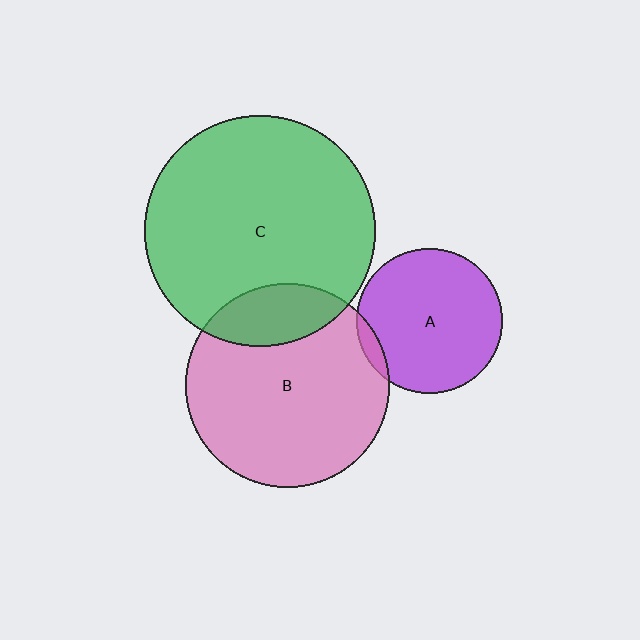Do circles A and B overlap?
Yes.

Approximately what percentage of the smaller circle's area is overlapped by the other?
Approximately 5%.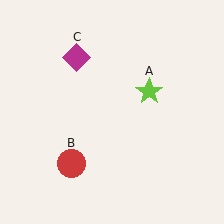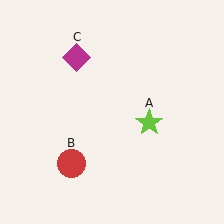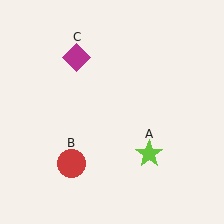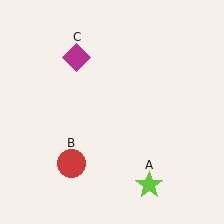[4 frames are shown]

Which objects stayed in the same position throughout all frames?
Red circle (object B) and magenta diamond (object C) remained stationary.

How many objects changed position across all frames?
1 object changed position: lime star (object A).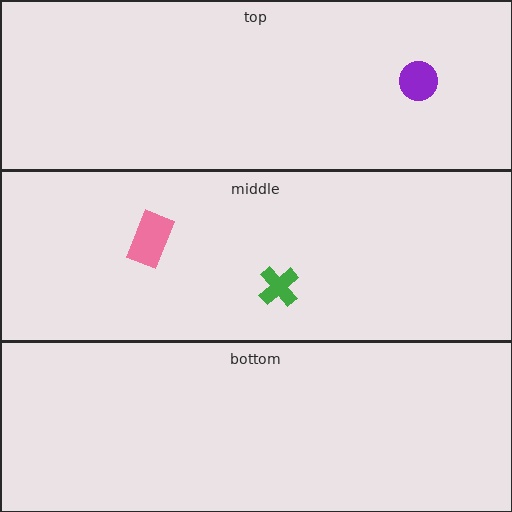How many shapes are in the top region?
1.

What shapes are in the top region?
The purple circle.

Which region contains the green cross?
The middle region.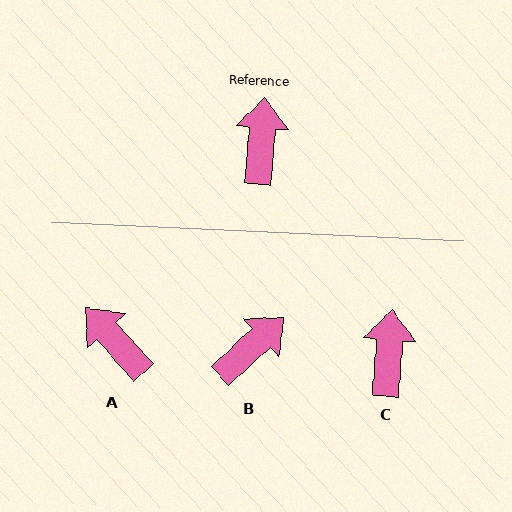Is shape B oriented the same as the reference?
No, it is off by about 43 degrees.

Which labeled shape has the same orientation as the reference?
C.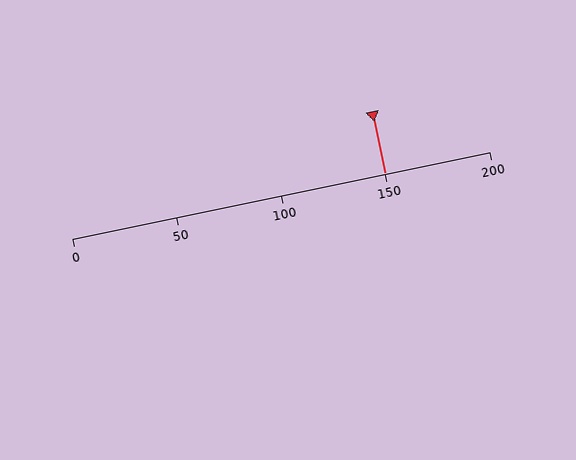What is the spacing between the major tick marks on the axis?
The major ticks are spaced 50 apart.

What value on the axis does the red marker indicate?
The marker indicates approximately 150.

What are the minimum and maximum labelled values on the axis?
The axis runs from 0 to 200.